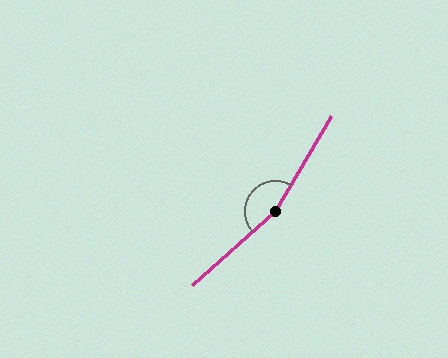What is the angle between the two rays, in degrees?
Approximately 162 degrees.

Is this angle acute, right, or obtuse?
It is obtuse.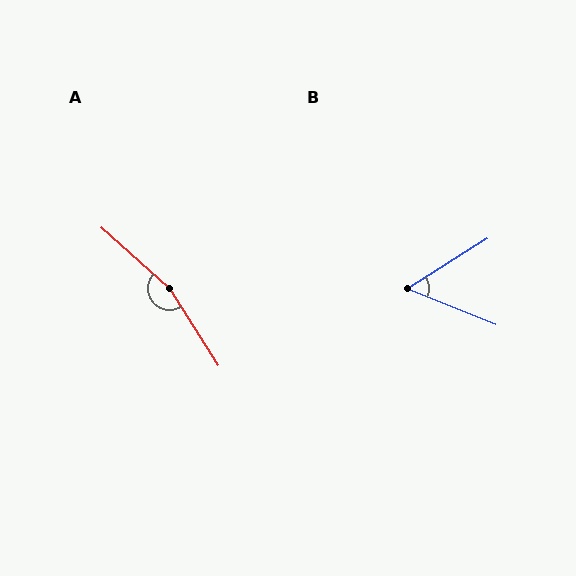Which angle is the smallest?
B, at approximately 54 degrees.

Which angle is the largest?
A, at approximately 164 degrees.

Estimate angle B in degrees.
Approximately 54 degrees.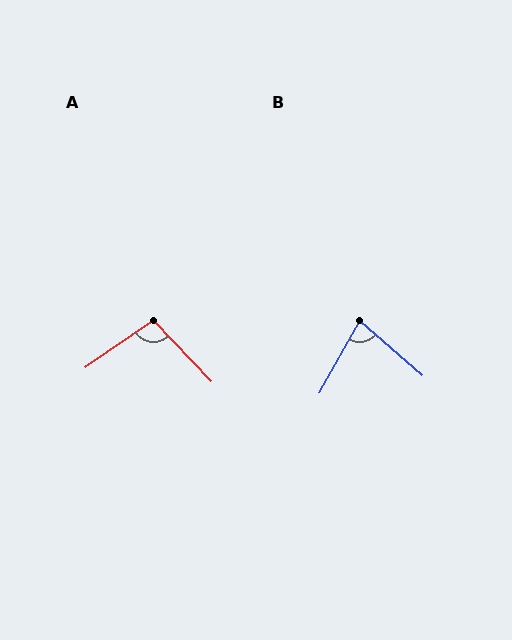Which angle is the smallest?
B, at approximately 79 degrees.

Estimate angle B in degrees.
Approximately 79 degrees.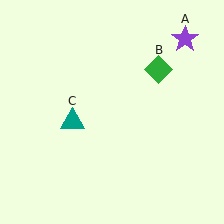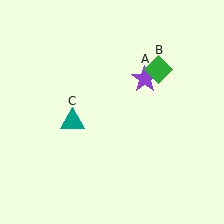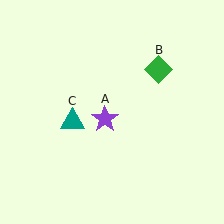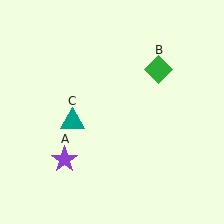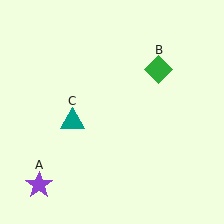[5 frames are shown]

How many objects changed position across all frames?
1 object changed position: purple star (object A).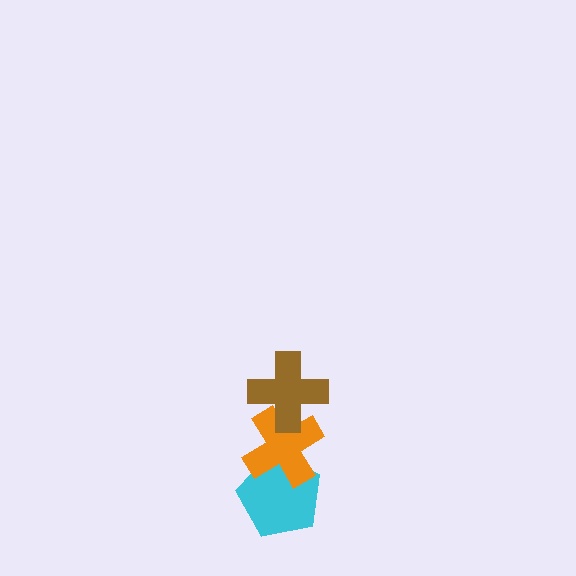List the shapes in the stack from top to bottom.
From top to bottom: the brown cross, the orange cross, the cyan pentagon.